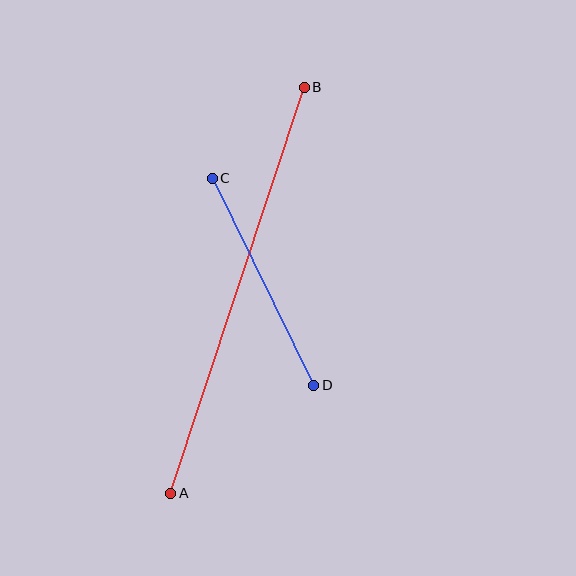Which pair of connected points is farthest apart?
Points A and B are farthest apart.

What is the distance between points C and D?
The distance is approximately 230 pixels.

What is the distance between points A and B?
The distance is approximately 427 pixels.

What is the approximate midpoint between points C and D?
The midpoint is at approximately (263, 282) pixels.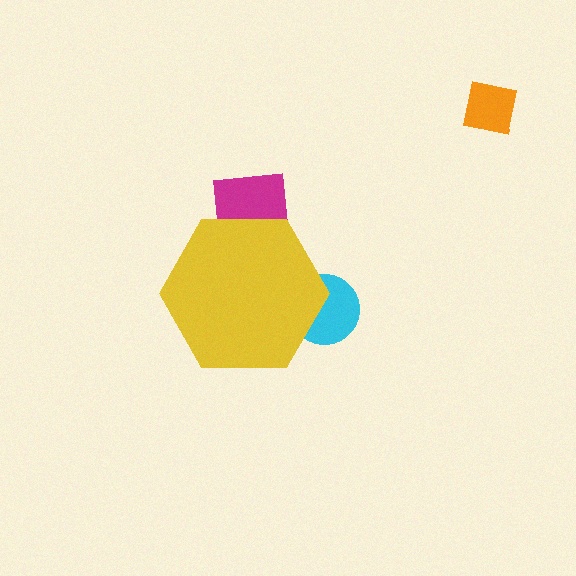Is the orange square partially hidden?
No, the orange square is fully visible.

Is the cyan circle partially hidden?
Yes, the cyan circle is partially hidden behind the yellow hexagon.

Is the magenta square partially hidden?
Yes, the magenta square is partially hidden behind the yellow hexagon.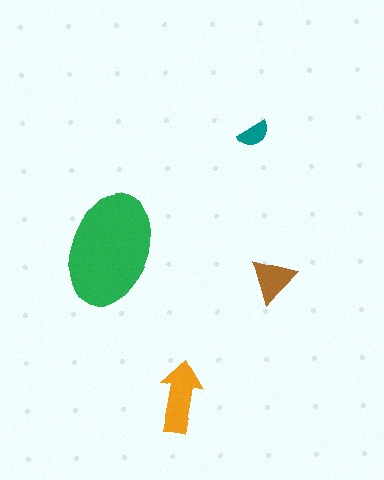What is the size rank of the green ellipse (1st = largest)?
1st.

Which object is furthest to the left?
The green ellipse is leftmost.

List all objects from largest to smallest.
The green ellipse, the orange arrow, the brown triangle, the teal semicircle.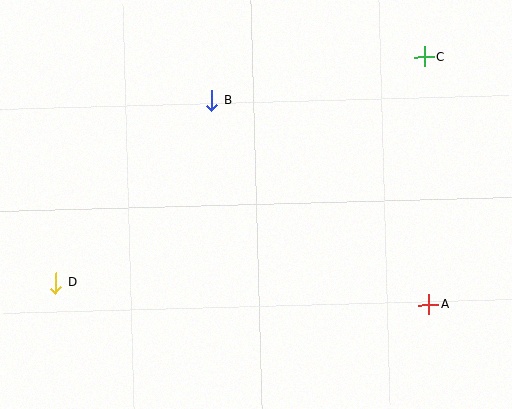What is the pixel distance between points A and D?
The distance between A and D is 374 pixels.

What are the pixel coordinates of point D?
Point D is at (56, 283).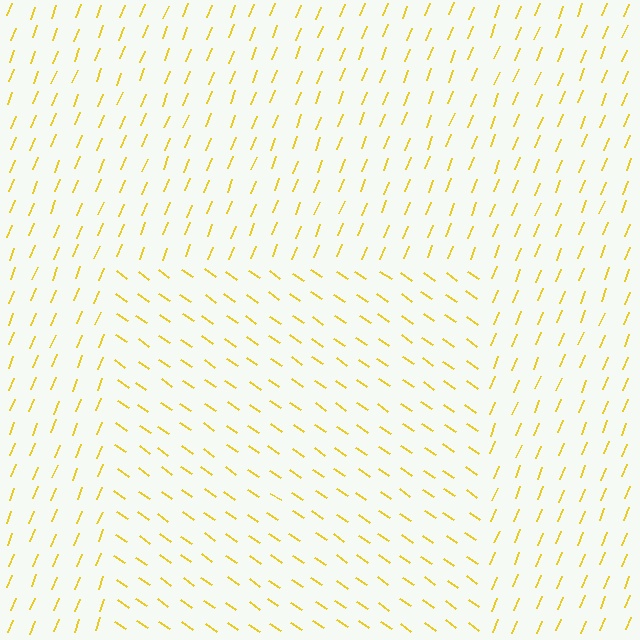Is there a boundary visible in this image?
Yes, there is a texture boundary formed by a change in line orientation.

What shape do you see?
I see a rectangle.